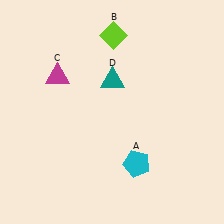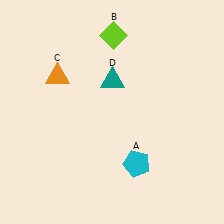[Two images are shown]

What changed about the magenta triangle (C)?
In Image 1, C is magenta. In Image 2, it changed to orange.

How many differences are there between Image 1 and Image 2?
There is 1 difference between the two images.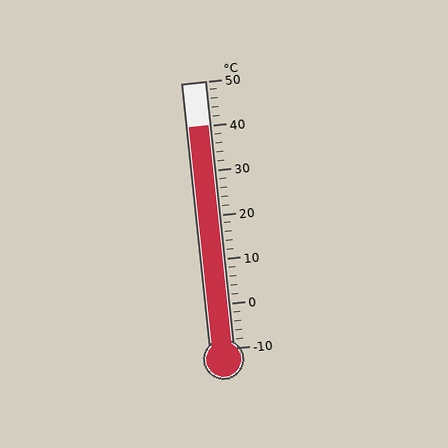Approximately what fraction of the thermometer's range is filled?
The thermometer is filled to approximately 85% of its range.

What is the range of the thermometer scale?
The thermometer scale ranges from -10°C to 50°C.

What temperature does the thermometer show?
The thermometer shows approximately 40°C.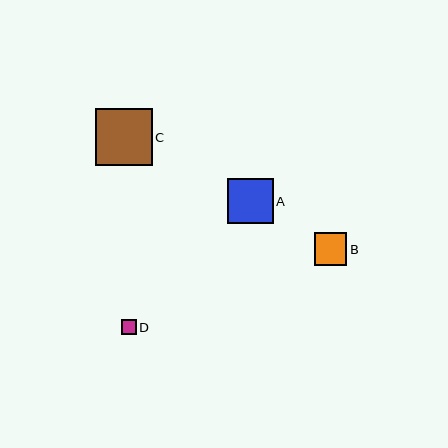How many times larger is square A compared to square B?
Square A is approximately 1.4 times the size of square B.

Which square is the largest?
Square C is the largest with a size of approximately 57 pixels.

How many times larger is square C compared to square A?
Square C is approximately 1.2 times the size of square A.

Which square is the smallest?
Square D is the smallest with a size of approximately 15 pixels.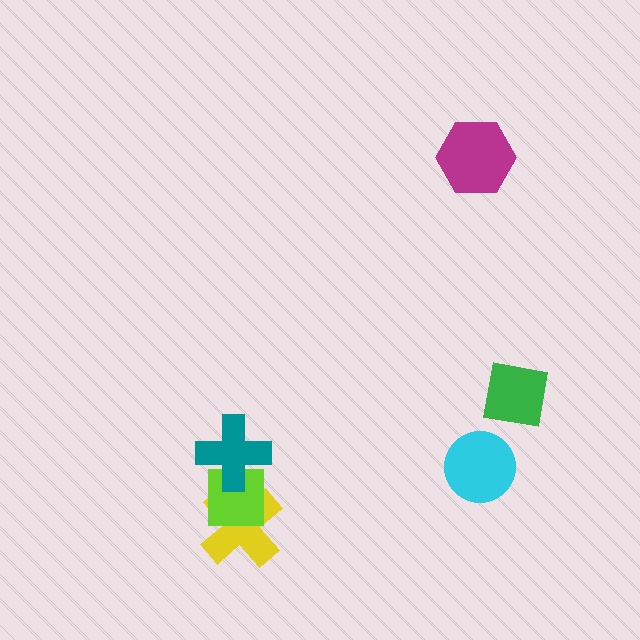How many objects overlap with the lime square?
2 objects overlap with the lime square.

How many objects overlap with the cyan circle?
0 objects overlap with the cyan circle.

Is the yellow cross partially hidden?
Yes, it is partially covered by another shape.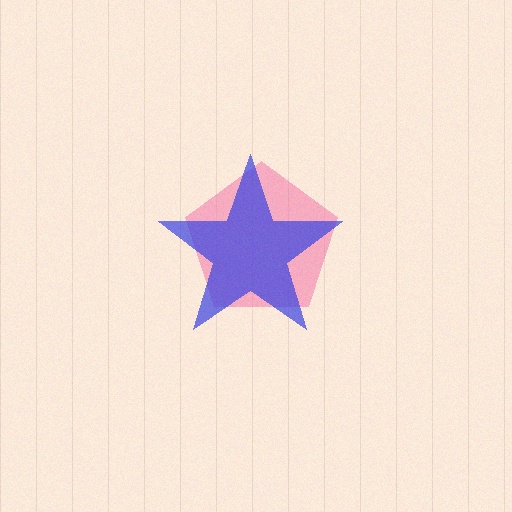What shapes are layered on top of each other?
The layered shapes are: a pink pentagon, a blue star.